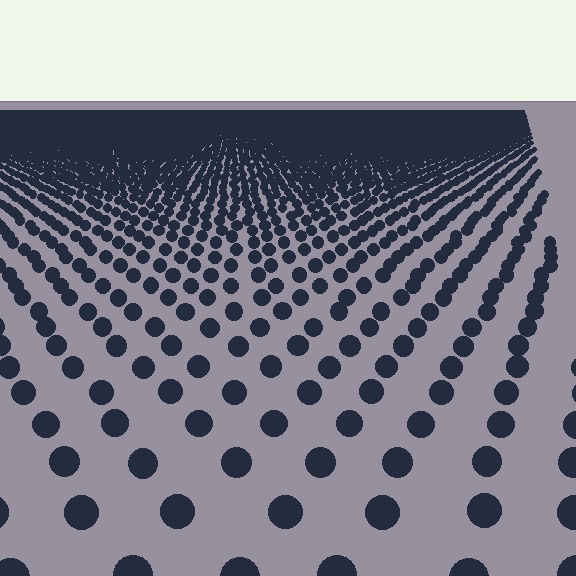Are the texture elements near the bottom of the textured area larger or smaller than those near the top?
Larger. Near the bottom, elements are closer to the viewer and appear at a bigger on-screen size.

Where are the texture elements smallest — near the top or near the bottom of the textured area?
Near the top.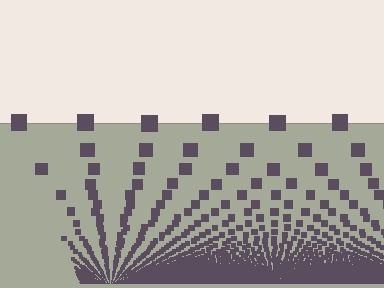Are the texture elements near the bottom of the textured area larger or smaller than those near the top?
Smaller. The gradient is inverted — elements near the bottom are smaller and denser.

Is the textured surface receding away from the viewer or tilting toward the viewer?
The surface appears to tilt toward the viewer. Texture elements get larger and sparser toward the top.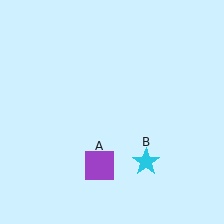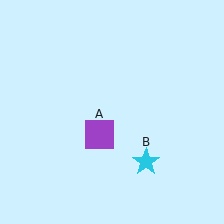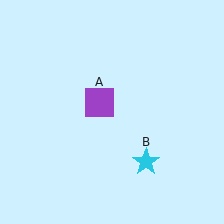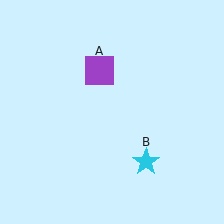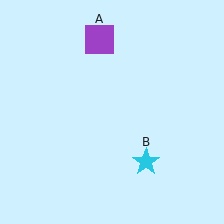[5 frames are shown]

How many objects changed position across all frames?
1 object changed position: purple square (object A).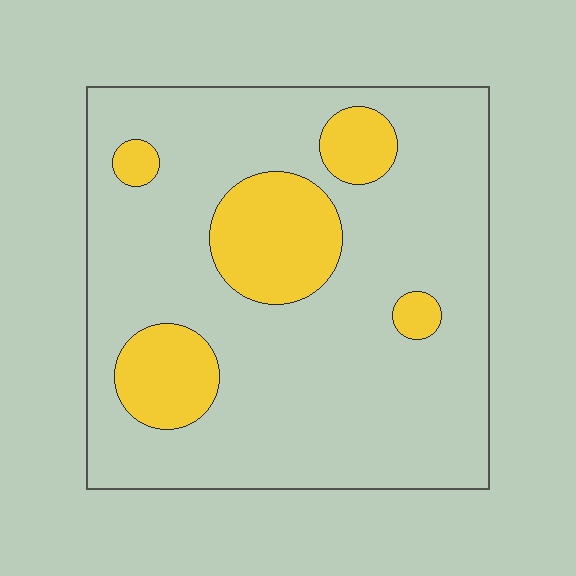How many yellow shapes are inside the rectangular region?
5.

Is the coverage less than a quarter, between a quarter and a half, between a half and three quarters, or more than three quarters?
Less than a quarter.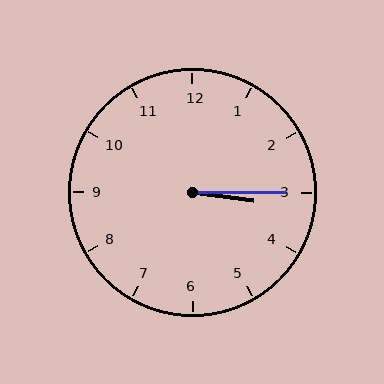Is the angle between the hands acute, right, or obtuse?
It is acute.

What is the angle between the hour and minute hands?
Approximately 8 degrees.